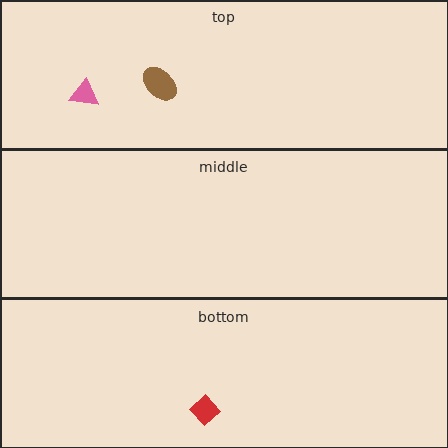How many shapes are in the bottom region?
1.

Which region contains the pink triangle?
The top region.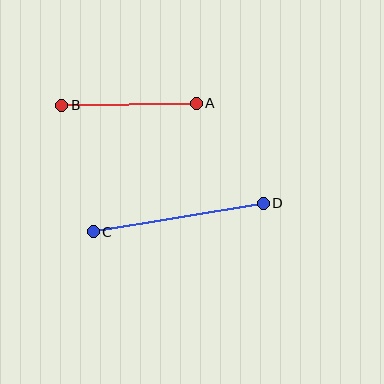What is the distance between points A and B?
The distance is approximately 135 pixels.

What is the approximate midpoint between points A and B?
The midpoint is at approximately (129, 104) pixels.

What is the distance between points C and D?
The distance is approximately 172 pixels.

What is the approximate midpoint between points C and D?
The midpoint is at approximately (178, 218) pixels.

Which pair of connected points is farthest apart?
Points C and D are farthest apart.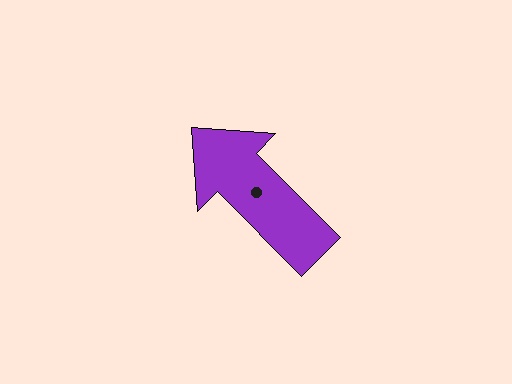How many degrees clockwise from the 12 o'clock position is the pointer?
Approximately 315 degrees.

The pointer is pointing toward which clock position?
Roughly 11 o'clock.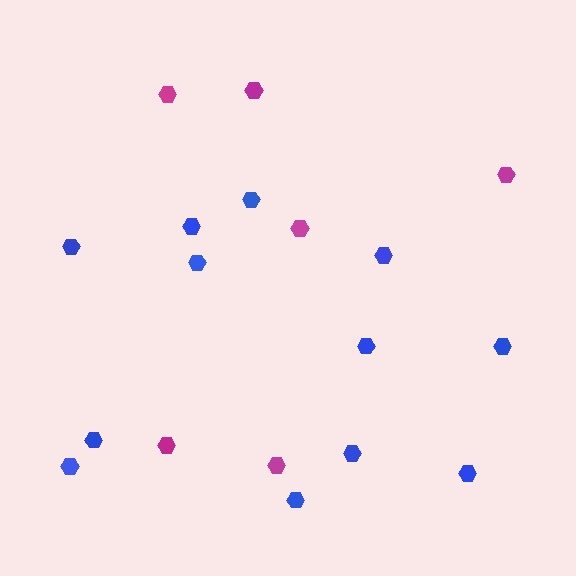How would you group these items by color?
There are 2 groups: one group of blue hexagons (12) and one group of magenta hexagons (6).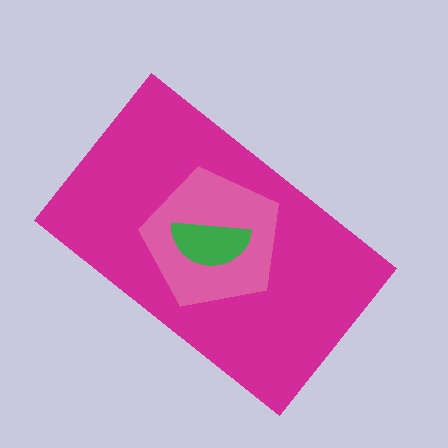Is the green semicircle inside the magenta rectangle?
Yes.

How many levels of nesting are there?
3.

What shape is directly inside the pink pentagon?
The green semicircle.